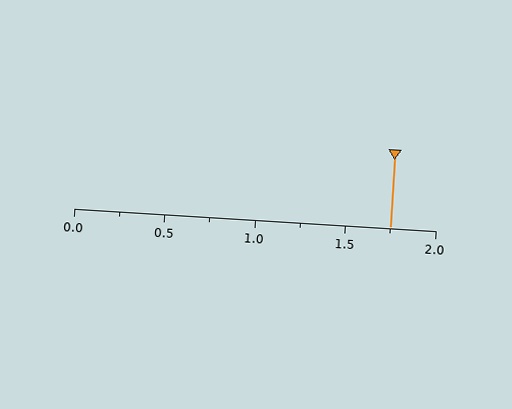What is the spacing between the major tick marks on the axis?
The major ticks are spaced 0.5 apart.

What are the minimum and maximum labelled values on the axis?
The axis runs from 0.0 to 2.0.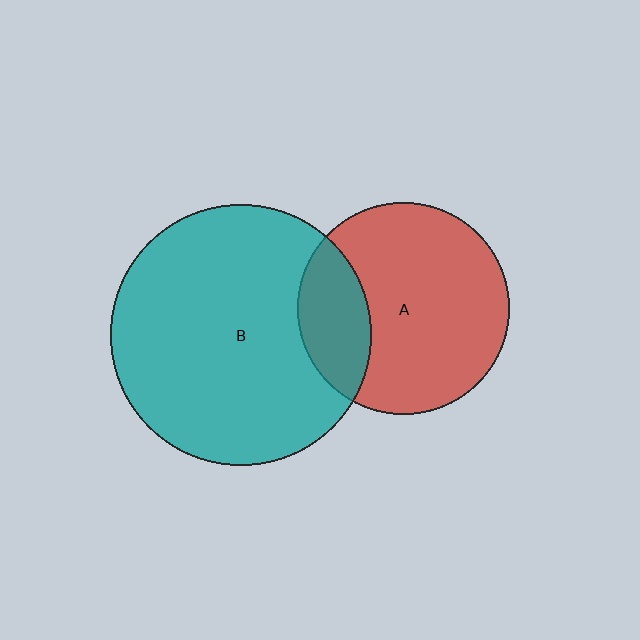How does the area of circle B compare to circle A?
Approximately 1.5 times.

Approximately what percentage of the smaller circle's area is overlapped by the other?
Approximately 25%.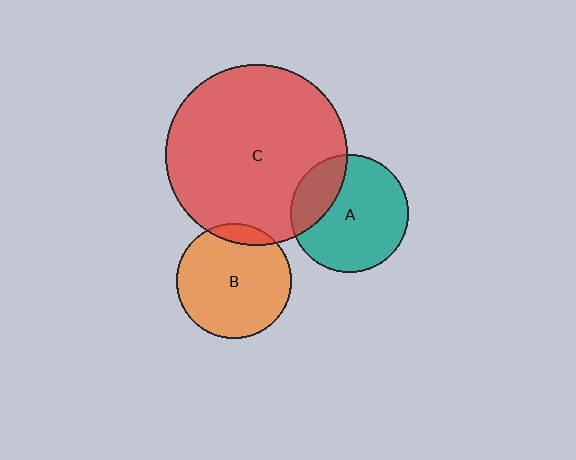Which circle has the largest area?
Circle C (red).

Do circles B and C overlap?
Yes.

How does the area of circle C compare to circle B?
Approximately 2.5 times.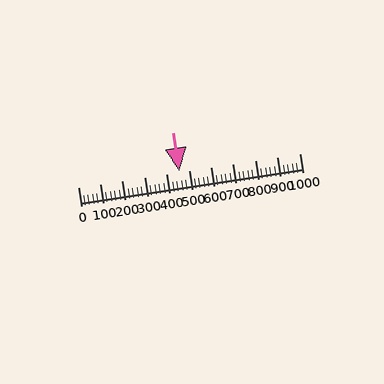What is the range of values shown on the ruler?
The ruler shows values from 0 to 1000.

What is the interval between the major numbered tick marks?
The major tick marks are spaced 100 units apart.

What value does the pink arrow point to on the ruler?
The pink arrow points to approximately 460.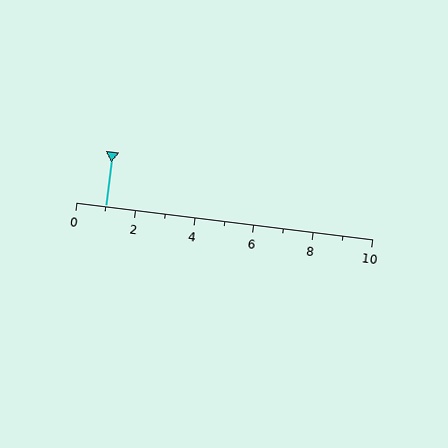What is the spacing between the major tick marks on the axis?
The major ticks are spaced 2 apart.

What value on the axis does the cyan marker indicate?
The marker indicates approximately 1.